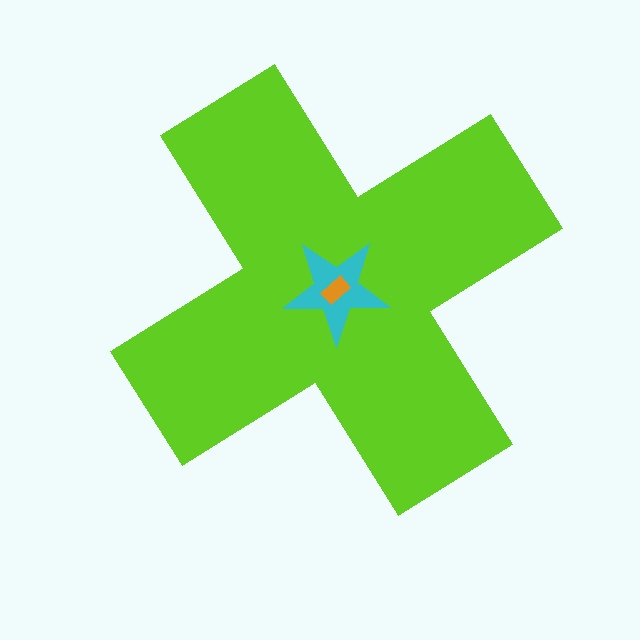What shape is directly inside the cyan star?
The orange rectangle.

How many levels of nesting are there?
3.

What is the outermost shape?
The lime cross.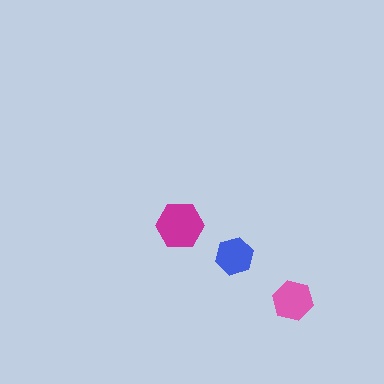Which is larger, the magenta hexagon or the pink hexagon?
The magenta one.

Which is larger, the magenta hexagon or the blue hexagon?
The magenta one.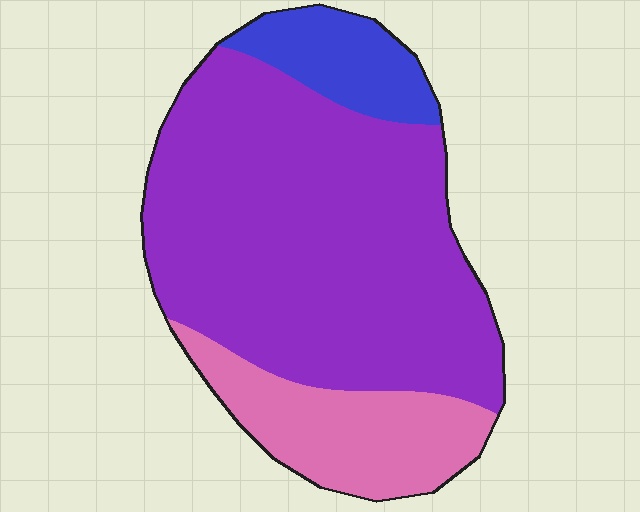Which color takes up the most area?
Purple, at roughly 70%.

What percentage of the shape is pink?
Pink covers around 20% of the shape.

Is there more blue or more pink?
Pink.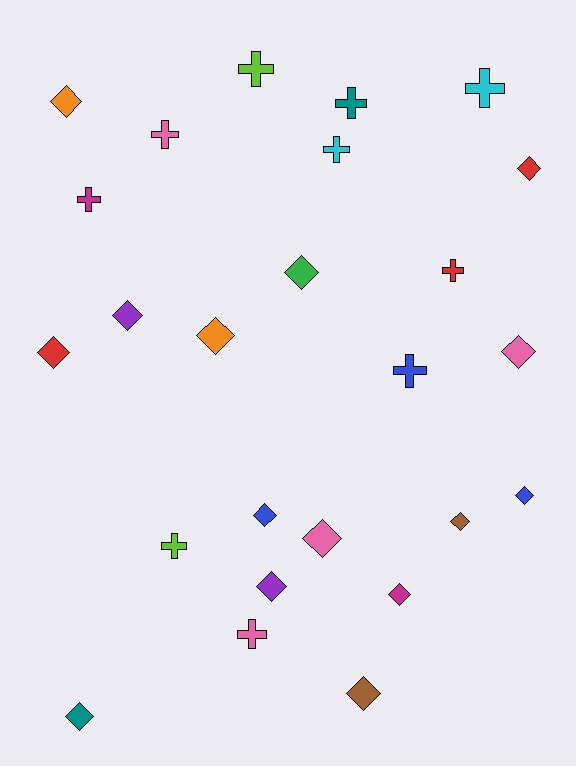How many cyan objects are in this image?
There are 2 cyan objects.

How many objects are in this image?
There are 25 objects.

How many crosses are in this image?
There are 10 crosses.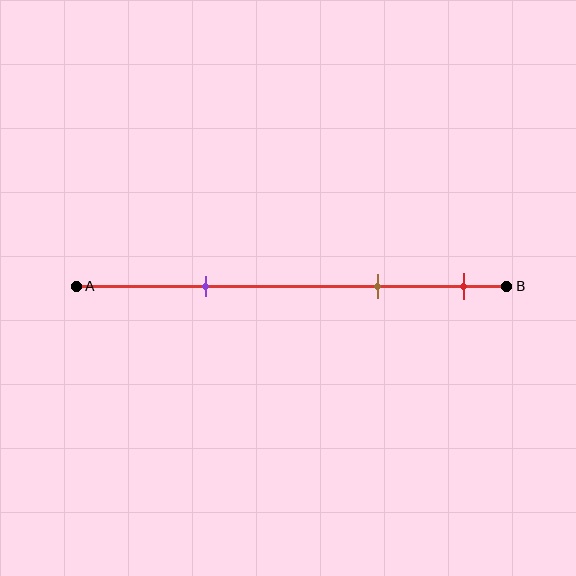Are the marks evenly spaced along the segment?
No, the marks are not evenly spaced.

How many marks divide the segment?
There are 3 marks dividing the segment.